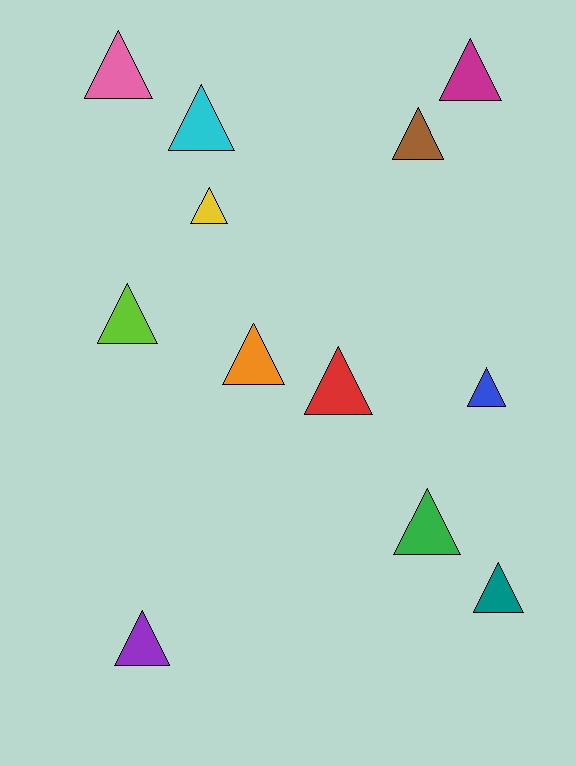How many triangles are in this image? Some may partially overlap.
There are 12 triangles.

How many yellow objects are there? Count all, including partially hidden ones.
There is 1 yellow object.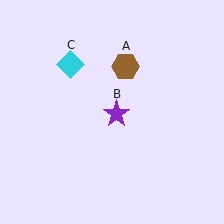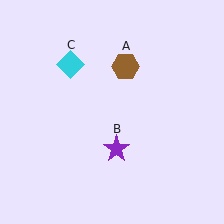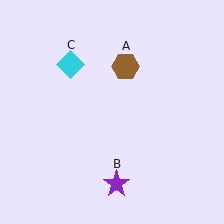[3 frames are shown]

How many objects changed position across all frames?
1 object changed position: purple star (object B).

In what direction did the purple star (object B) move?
The purple star (object B) moved down.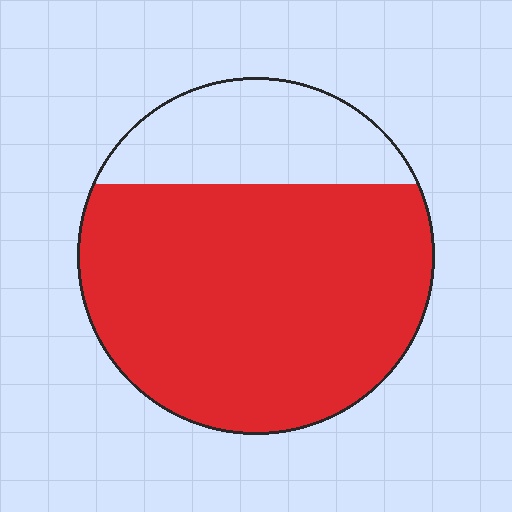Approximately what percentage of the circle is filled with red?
Approximately 75%.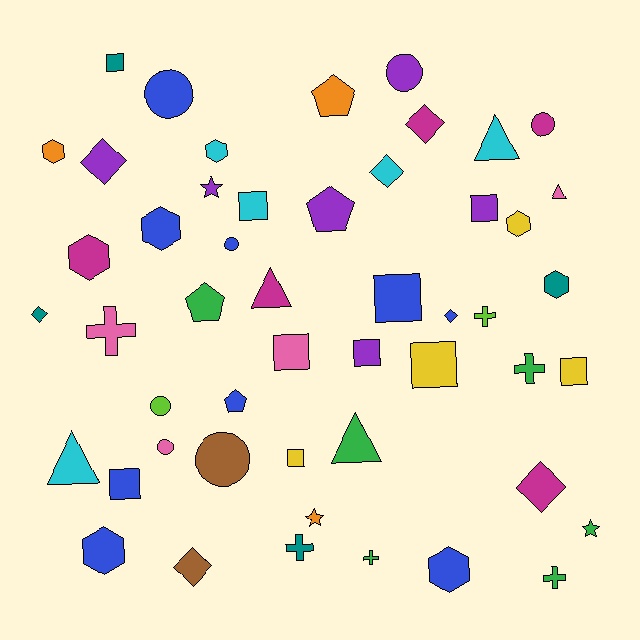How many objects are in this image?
There are 50 objects.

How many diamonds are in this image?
There are 7 diamonds.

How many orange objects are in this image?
There are 3 orange objects.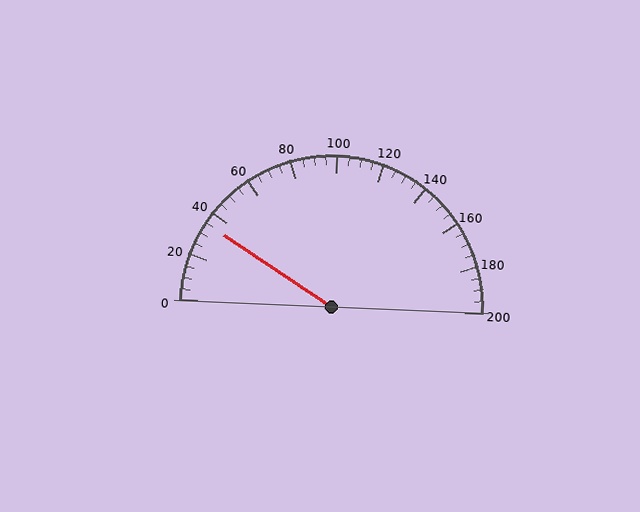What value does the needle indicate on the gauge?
The needle indicates approximately 35.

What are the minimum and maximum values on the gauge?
The gauge ranges from 0 to 200.